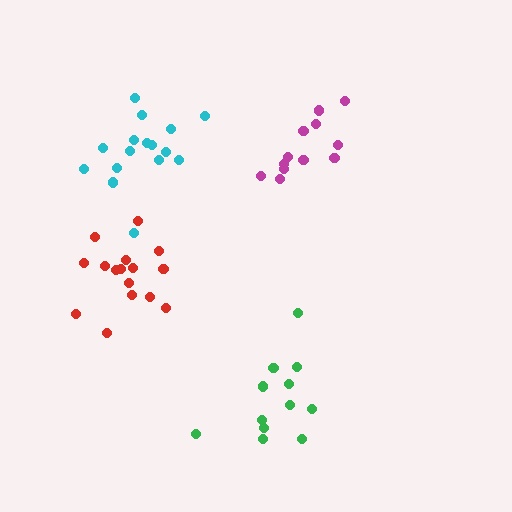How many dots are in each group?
Group 1: 16 dots, Group 2: 12 dots, Group 3: 12 dots, Group 4: 16 dots (56 total).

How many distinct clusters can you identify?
There are 4 distinct clusters.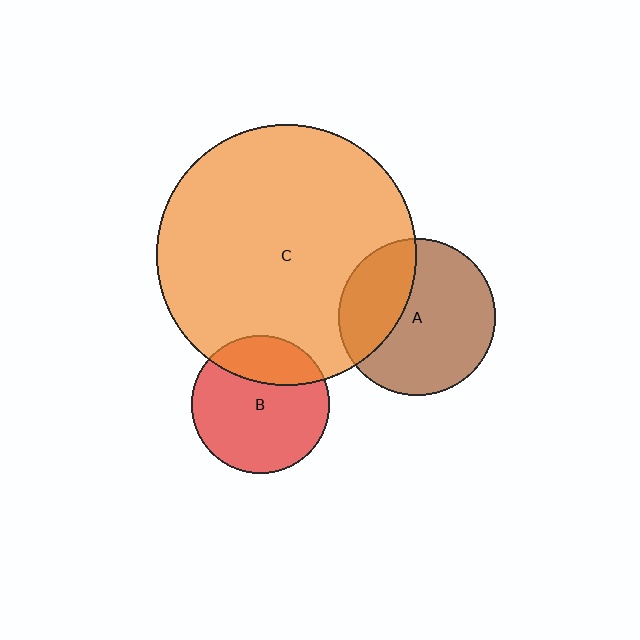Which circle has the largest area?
Circle C (orange).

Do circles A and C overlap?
Yes.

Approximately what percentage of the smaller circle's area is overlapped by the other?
Approximately 35%.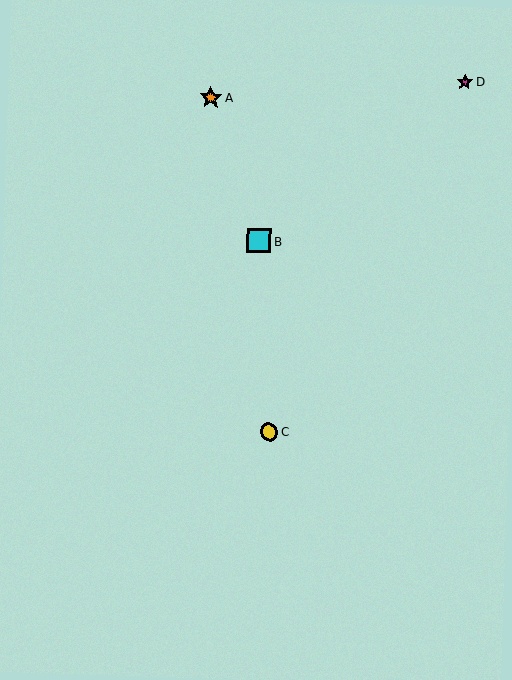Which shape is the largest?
The cyan square (labeled B) is the largest.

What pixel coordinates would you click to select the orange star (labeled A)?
Click at (211, 98) to select the orange star A.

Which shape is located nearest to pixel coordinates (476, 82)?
The magenta star (labeled D) at (465, 82) is nearest to that location.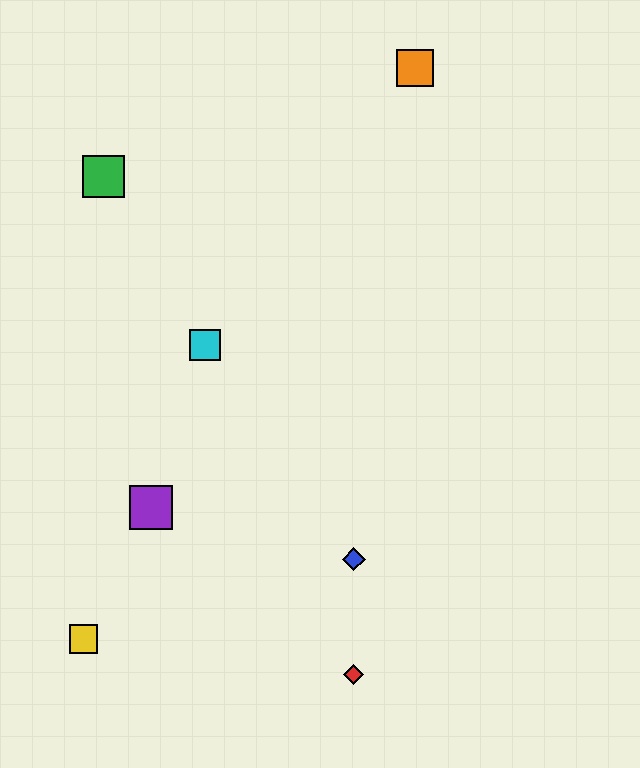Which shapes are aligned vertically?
The red diamond, the blue diamond are aligned vertically.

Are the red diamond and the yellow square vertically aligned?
No, the red diamond is at x≈354 and the yellow square is at x≈83.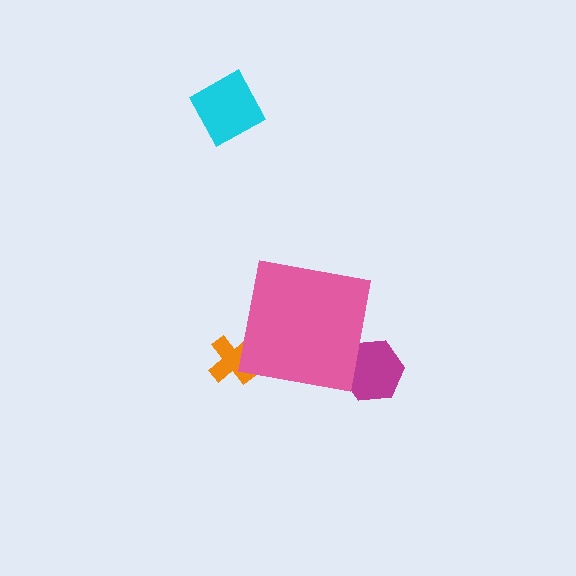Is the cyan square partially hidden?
No, the cyan square is fully visible.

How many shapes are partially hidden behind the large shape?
2 shapes are partially hidden.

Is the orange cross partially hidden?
Yes, the orange cross is partially hidden behind the pink square.